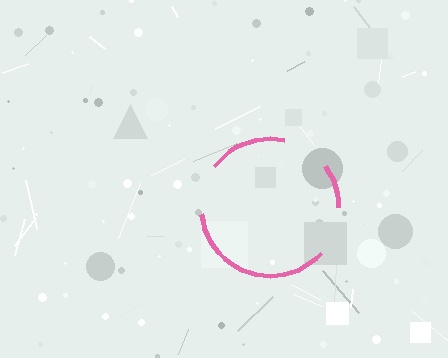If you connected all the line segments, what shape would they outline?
They would outline a circle.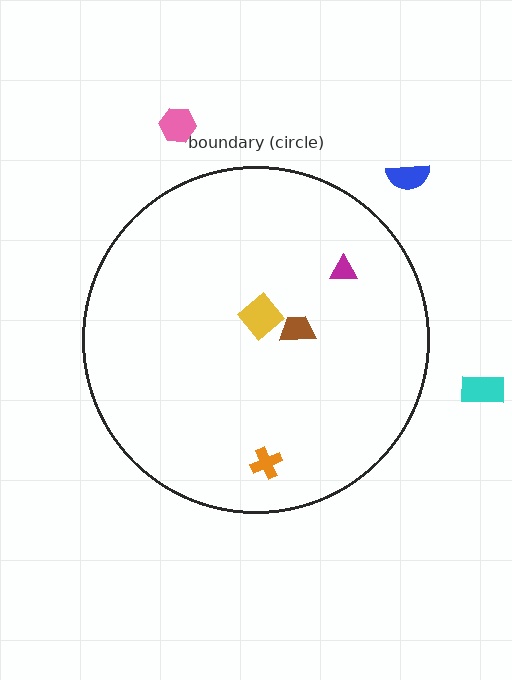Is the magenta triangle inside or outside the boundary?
Inside.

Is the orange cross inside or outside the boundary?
Inside.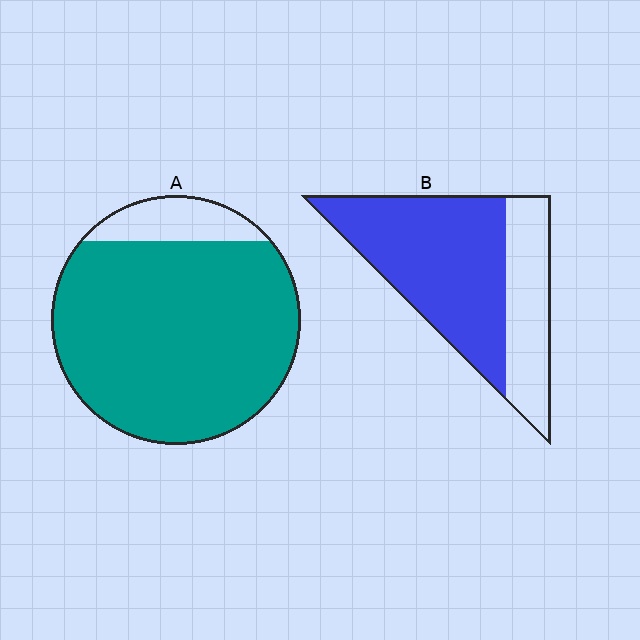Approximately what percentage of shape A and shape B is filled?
A is approximately 85% and B is approximately 65%.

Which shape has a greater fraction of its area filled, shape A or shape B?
Shape A.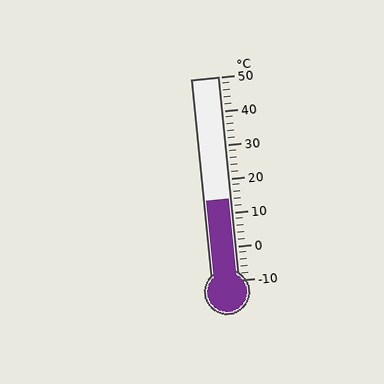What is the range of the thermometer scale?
The thermometer scale ranges from -10°C to 50°C.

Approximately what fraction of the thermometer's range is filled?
The thermometer is filled to approximately 40% of its range.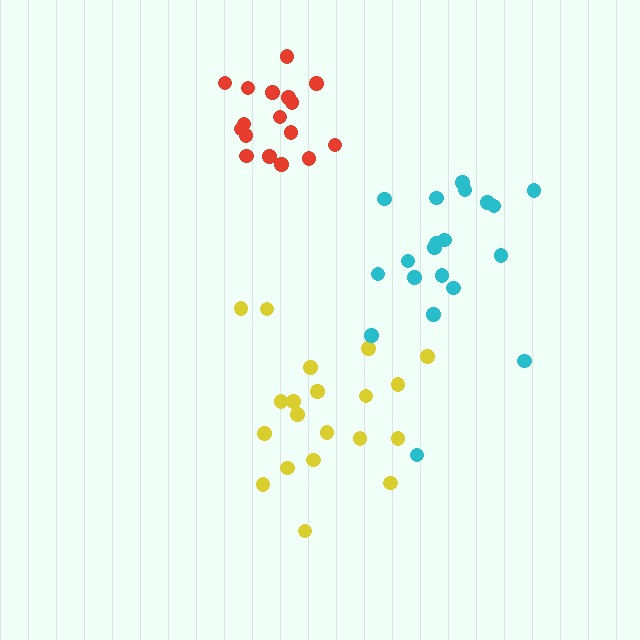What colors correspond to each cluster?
The clusters are colored: yellow, red, cyan.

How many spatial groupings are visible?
There are 3 spatial groupings.